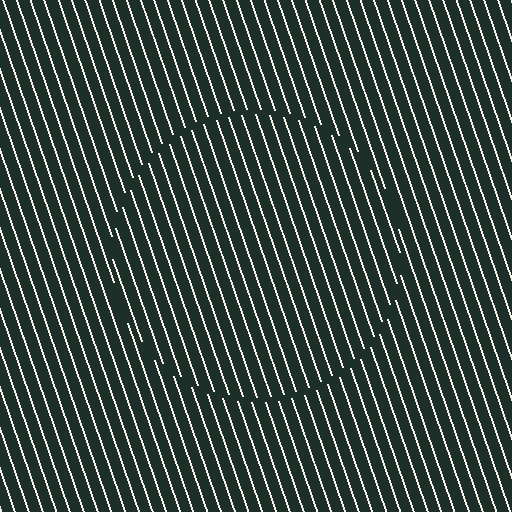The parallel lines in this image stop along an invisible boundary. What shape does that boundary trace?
An illusory circle. The interior of the shape contains the same grating, shifted by half a period — the contour is defined by the phase discontinuity where line-ends from the inner and outer gratings abut.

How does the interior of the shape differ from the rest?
The interior of the shape contains the same grating, shifted by half a period — the contour is defined by the phase discontinuity where line-ends from the inner and outer gratings abut.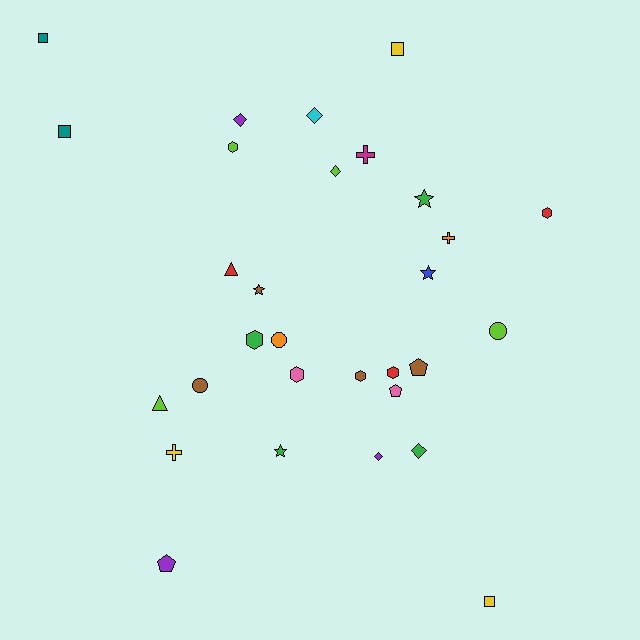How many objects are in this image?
There are 30 objects.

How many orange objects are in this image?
There are 2 orange objects.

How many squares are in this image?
There are 4 squares.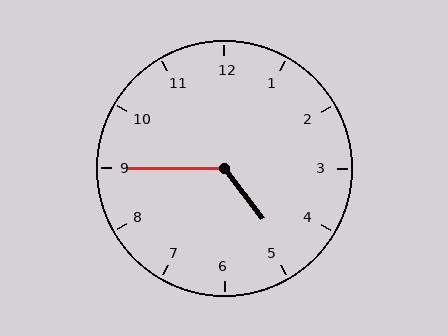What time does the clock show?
4:45.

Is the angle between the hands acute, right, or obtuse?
It is obtuse.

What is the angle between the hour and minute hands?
Approximately 128 degrees.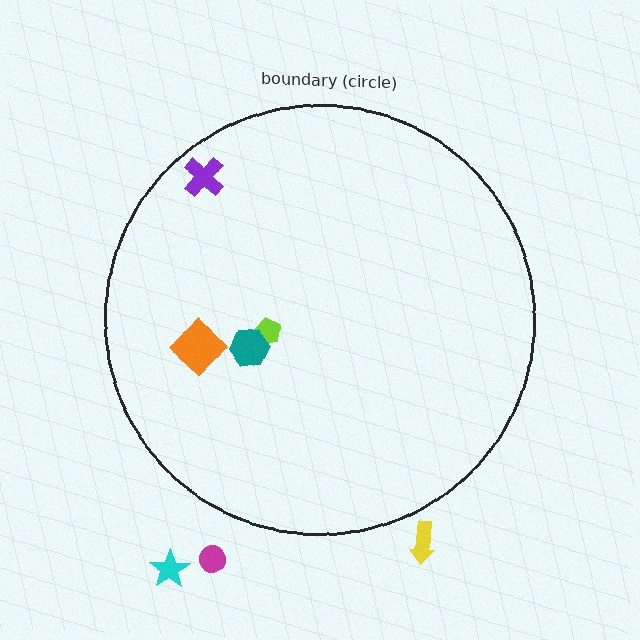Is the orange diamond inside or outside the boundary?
Inside.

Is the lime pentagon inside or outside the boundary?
Inside.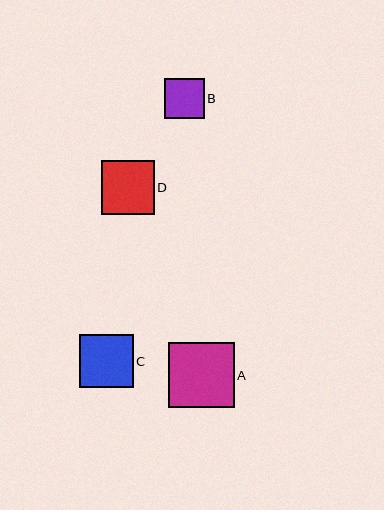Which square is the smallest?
Square B is the smallest with a size of approximately 40 pixels.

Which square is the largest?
Square A is the largest with a size of approximately 66 pixels.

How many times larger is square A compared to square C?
Square A is approximately 1.2 times the size of square C.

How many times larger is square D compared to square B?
Square D is approximately 1.3 times the size of square B.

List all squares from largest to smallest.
From largest to smallest: A, C, D, B.